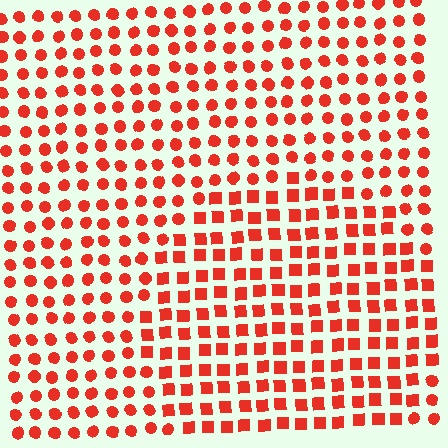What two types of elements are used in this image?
The image uses squares inside the circle region and circles outside it.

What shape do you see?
I see a circle.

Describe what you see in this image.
The image is filled with small red elements arranged in a uniform grid. A circle-shaped region contains squares, while the surrounding area contains circles. The boundary is defined purely by the change in element shape.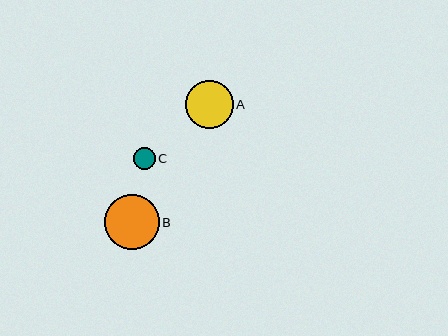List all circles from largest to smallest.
From largest to smallest: B, A, C.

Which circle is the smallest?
Circle C is the smallest with a size of approximately 22 pixels.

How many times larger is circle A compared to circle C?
Circle A is approximately 2.2 times the size of circle C.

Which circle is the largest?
Circle B is the largest with a size of approximately 54 pixels.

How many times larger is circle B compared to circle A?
Circle B is approximately 1.1 times the size of circle A.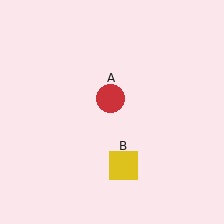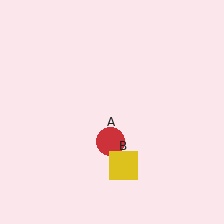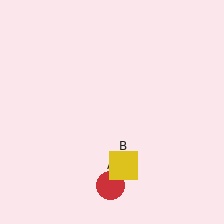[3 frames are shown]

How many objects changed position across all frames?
1 object changed position: red circle (object A).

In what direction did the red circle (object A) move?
The red circle (object A) moved down.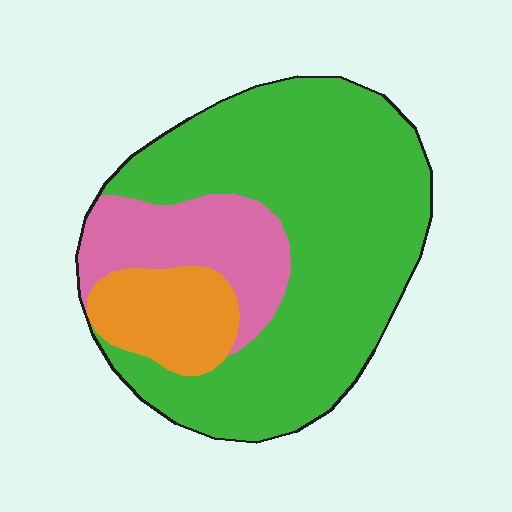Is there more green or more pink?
Green.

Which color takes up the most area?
Green, at roughly 70%.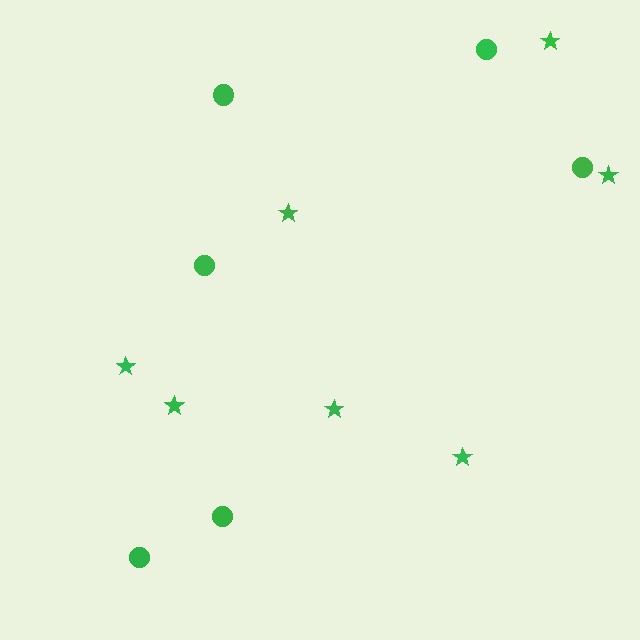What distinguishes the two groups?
There are 2 groups: one group of stars (7) and one group of circles (6).